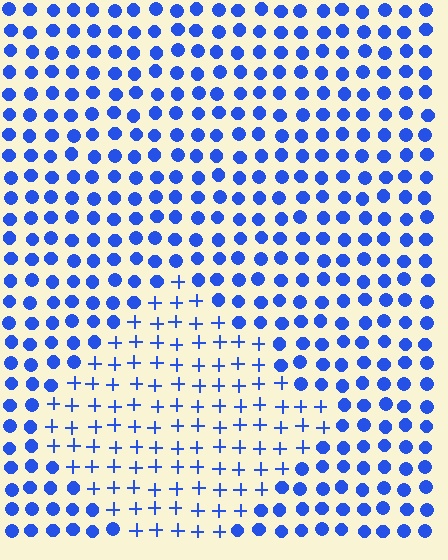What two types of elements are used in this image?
The image uses plus signs inside the diamond region and circles outside it.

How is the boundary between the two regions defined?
The boundary is defined by a change in element shape: plus signs inside vs. circles outside. All elements share the same color and spacing.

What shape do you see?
I see a diamond.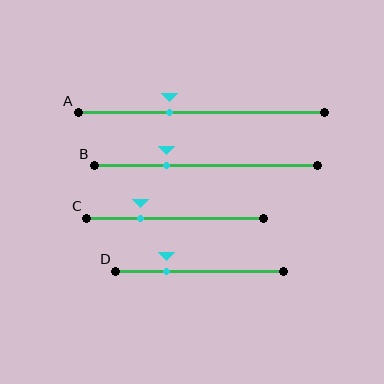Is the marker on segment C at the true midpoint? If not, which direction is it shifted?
No, the marker on segment C is shifted to the left by about 20% of the segment length.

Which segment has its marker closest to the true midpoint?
Segment A has its marker closest to the true midpoint.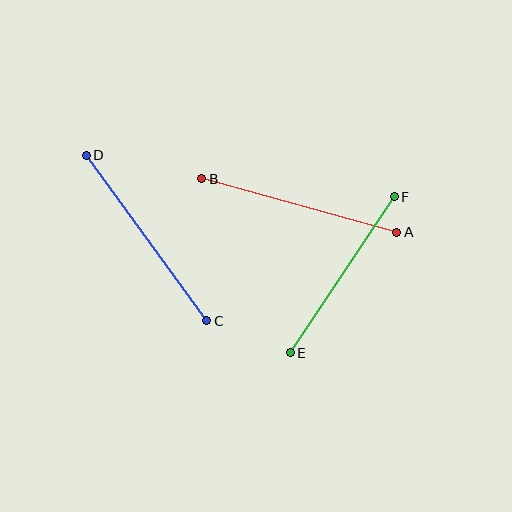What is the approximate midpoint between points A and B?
The midpoint is at approximately (299, 206) pixels.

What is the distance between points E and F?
The distance is approximately 187 pixels.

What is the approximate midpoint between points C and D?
The midpoint is at approximately (146, 238) pixels.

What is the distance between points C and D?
The distance is approximately 205 pixels.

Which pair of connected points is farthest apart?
Points C and D are farthest apart.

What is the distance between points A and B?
The distance is approximately 202 pixels.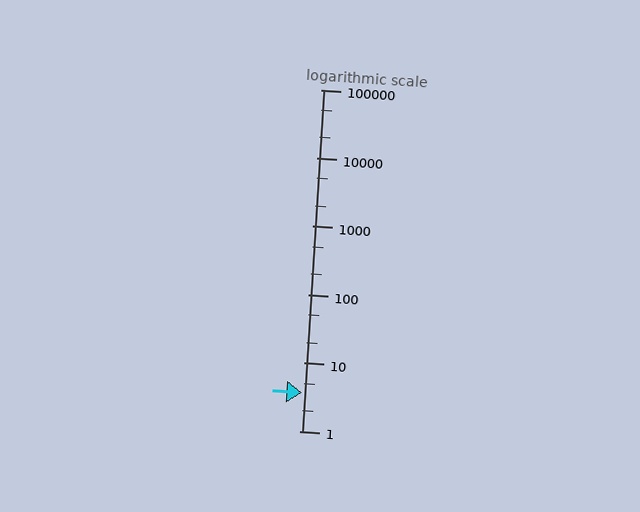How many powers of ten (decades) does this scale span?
The scale spans 5 decades, from 1 to 100000.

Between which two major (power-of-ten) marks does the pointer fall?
The pointer is between 1 and 10.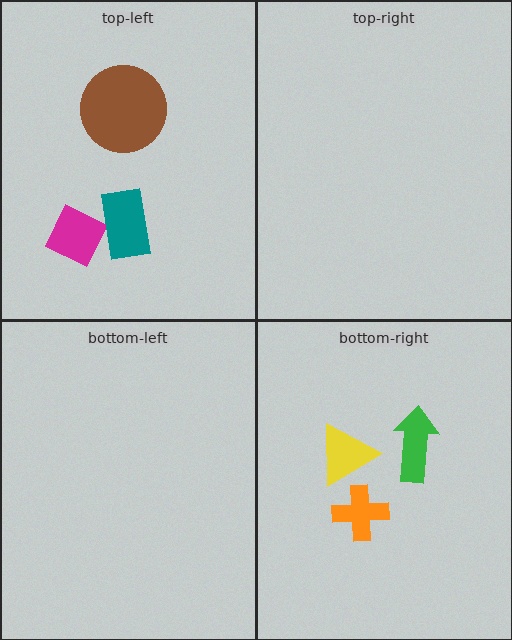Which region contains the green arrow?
The bottom-right region.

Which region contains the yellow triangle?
The bottom-right region.